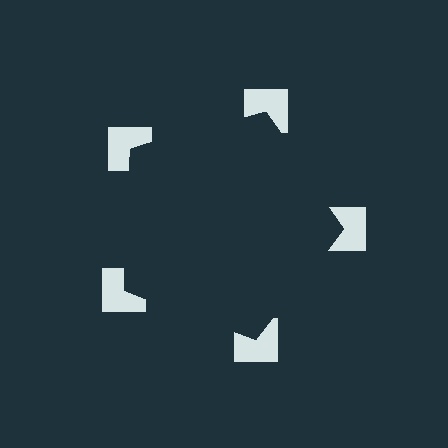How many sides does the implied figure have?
5 sides.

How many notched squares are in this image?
There are 5 — one at each vertex of the illusory pentagon.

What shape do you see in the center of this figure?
An illusory pentagon — its edges are inferred from the aligned wedge cuts in the notched squares, not physically drawn.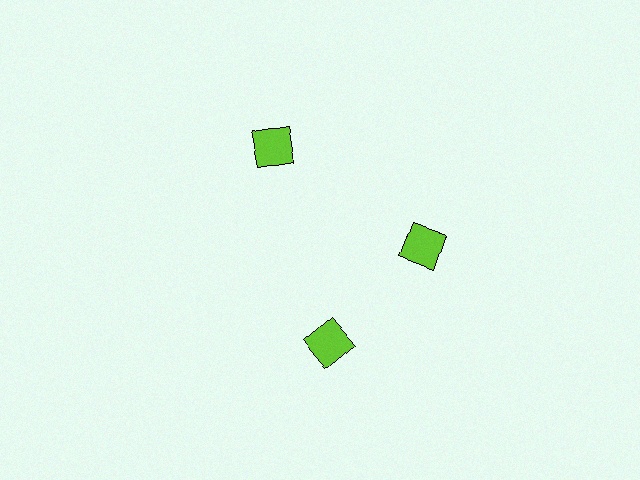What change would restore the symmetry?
The symmetry would be restored by rotating it back into even spacing with its neighbors so that all 3 squares sit at equal angles and equal distance from the center.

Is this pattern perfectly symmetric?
No. The 3 lime squares are arranged in a ring, but one element near the 7 o'clock position is rotated out of alignment along the ring, breaking the 3-fold rotational symmetry.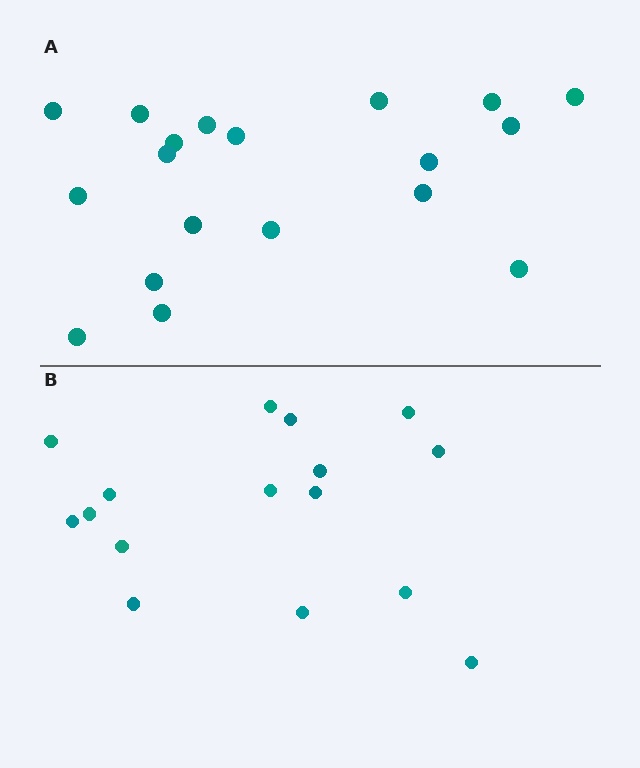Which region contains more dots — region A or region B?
Region A (the top region) has more dots.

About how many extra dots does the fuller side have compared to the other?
Region A has just a few more — roughly 2 or 3 more dots than region B.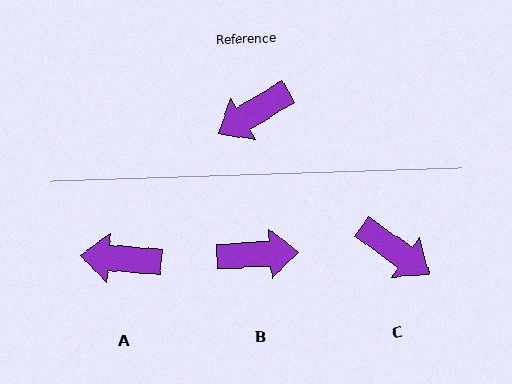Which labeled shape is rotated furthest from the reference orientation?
B, about 152 degrees away.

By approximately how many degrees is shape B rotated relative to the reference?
Approximately 152 degrees counter-clockwise.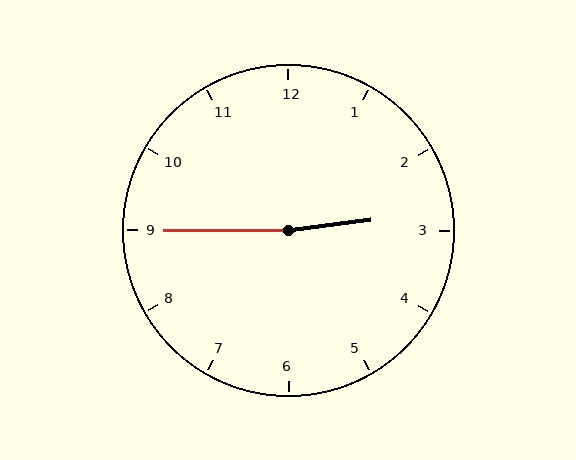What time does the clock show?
2:45.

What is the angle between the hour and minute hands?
Approximately 172 degrees.